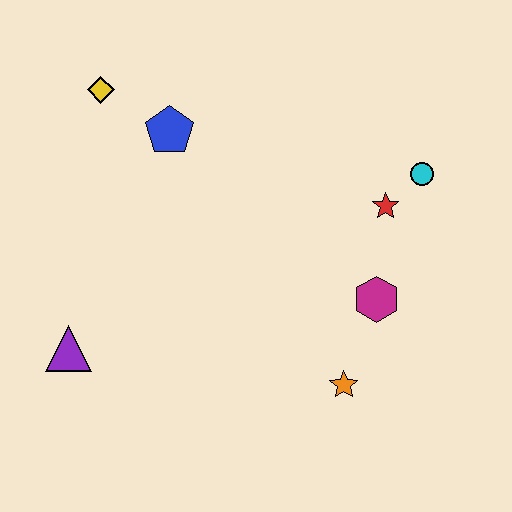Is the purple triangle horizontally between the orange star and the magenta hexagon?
No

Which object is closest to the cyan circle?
The red star is closest to the cyan circle.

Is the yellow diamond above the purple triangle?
Yes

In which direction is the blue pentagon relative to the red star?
The blue pentagon is to the left of the red star.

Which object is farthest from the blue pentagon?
The orange star is farthest from the blue pentagon.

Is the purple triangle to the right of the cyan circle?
No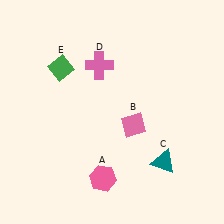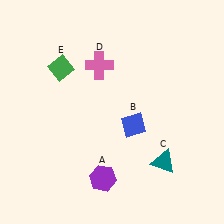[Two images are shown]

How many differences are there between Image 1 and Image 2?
There are 2 differences between the two images.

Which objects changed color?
A changed from pink to purple. B changed from pink to blue.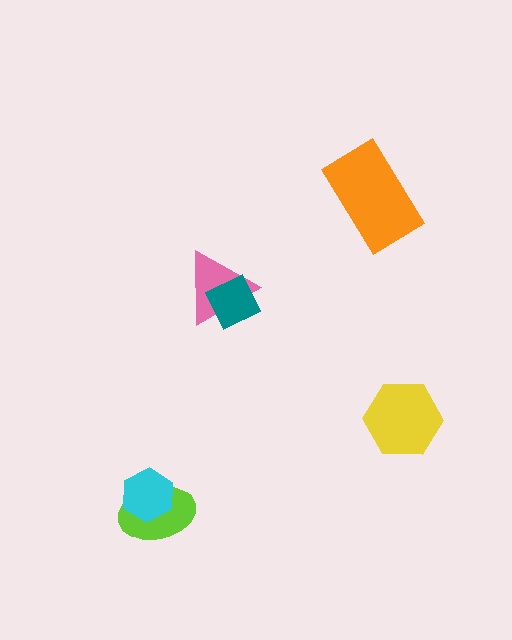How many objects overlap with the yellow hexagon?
0 objects overlap with the yellow hexagon.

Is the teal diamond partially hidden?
No, no other shape covers it.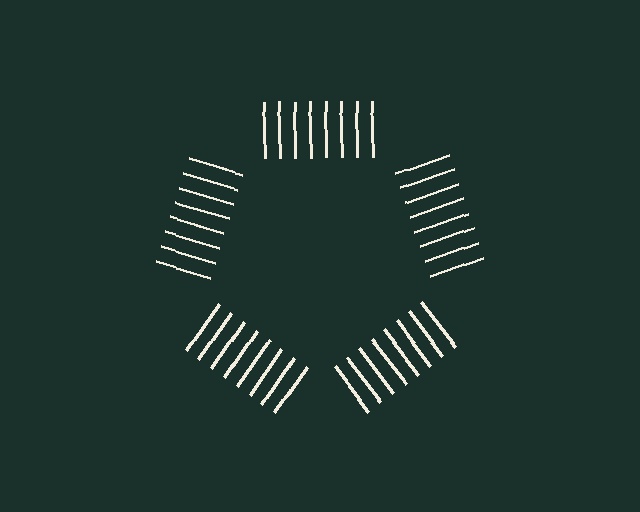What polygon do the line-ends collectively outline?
An illusory pentagon — the line segments terminate on its edges but no continuous stroke is drawn.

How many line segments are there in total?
40 — 8 along each of the 5 edges.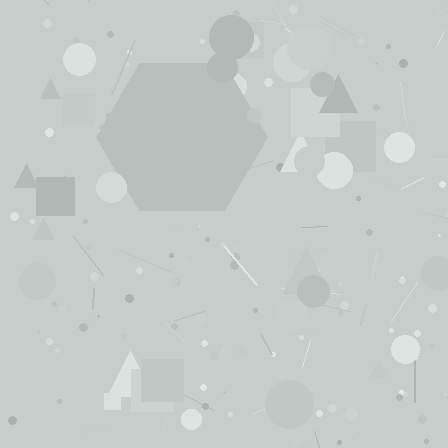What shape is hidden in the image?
A hexagon is hidden in the image.